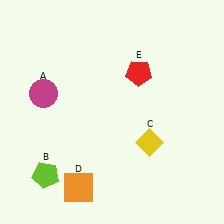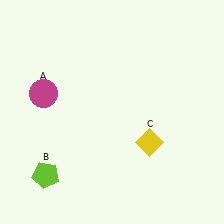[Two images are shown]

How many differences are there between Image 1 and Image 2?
There are 2 differences between the two images.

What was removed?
The red pentagon (E), the orange square (D) were removed in Image 2.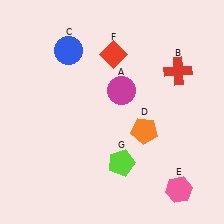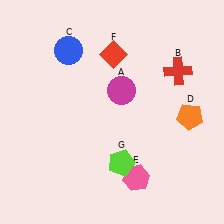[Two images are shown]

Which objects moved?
The objects that moved are: the orange pentagon (D), the pink hexagon (E).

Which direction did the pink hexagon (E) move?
The pink hexagon (E) moved left.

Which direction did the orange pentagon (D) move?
The orange pentagon (D) moved right.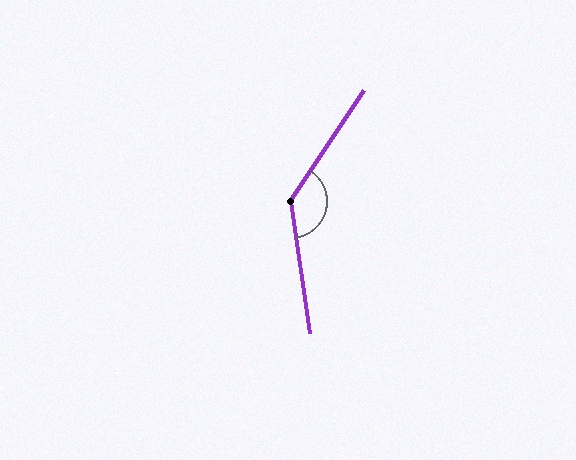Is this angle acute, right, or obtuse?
It is obtuse.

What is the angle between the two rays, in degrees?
Approximately 138 degrees.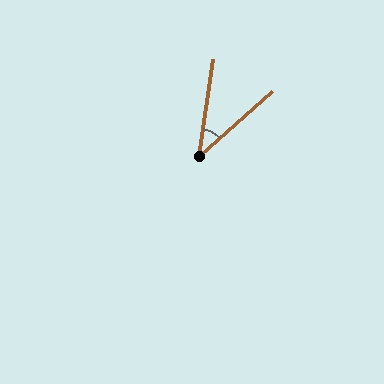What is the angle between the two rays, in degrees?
Approximately 40 degrees.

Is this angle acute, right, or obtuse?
It is acute.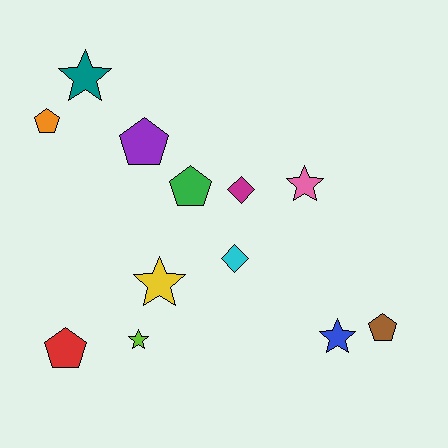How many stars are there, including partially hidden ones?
There are 5 stars.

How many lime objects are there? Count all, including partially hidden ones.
There is 1 lime object.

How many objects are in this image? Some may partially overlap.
There are 12 objects.